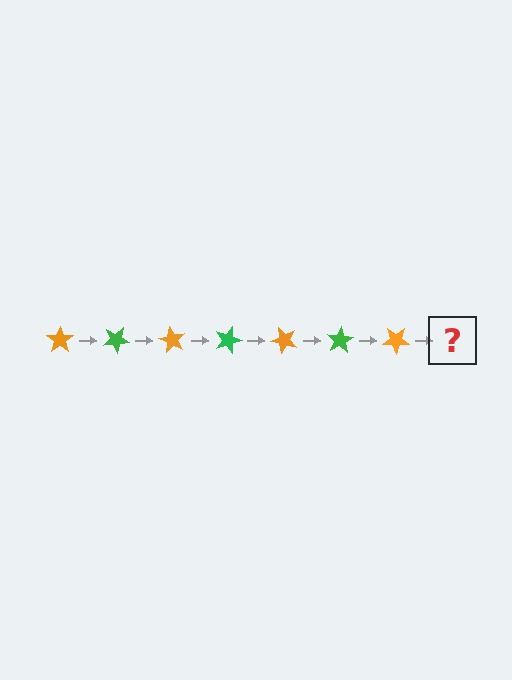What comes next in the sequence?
The next element should be a green star, rotated 210 degrees from the start.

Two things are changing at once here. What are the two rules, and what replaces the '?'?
The two rules are that it rotates 30 degrees each step and the color cycles through orange and green. The '?' should be a green star, rotated 210 degrees from the start.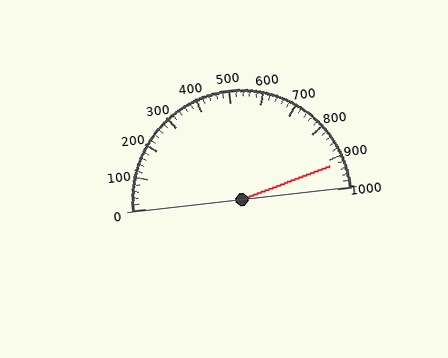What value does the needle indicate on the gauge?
The needle indicates approximately 920.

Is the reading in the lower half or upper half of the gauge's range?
The reading is in the upper half of the range (0 to 1000).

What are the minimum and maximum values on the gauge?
The gauge ranges from 0 to 1000.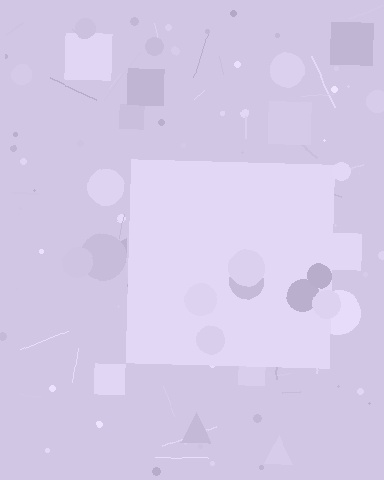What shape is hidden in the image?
A square is hidden in the image.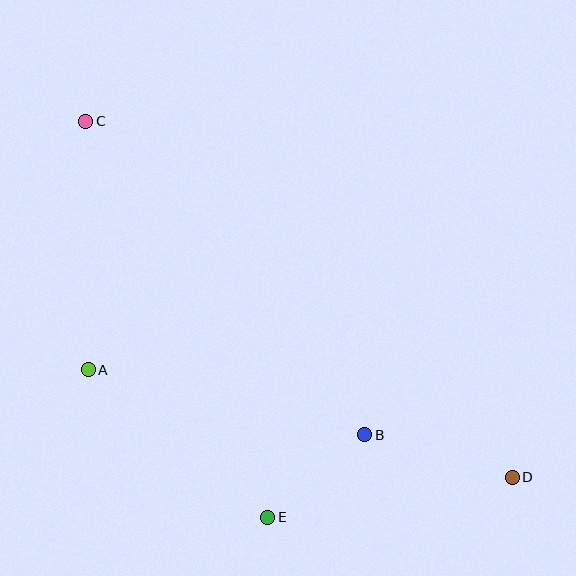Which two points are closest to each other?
Points B and E are closest to each other.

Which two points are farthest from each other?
Points C and D are farthest from each other.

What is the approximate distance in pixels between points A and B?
The distance between A and B is approximately 284 pixels.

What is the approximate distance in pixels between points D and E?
The distance between D and E is approximately 248 pixels.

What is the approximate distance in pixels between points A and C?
The distance between A and C is approximately 249 pixels.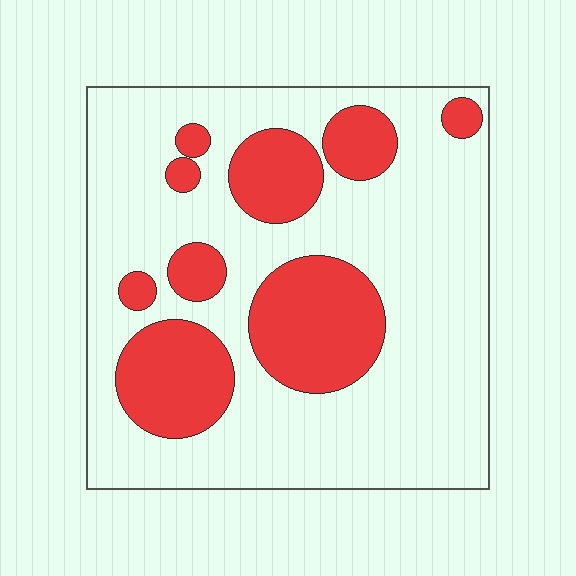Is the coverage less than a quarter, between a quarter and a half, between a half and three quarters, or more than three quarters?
Between a quarter and a half.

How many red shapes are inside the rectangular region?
9.